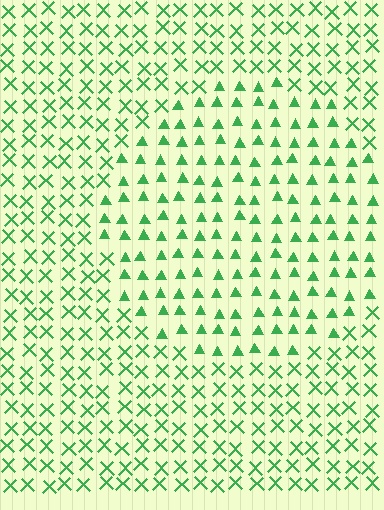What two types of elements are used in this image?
The image uses triangles inside the circle region and X marks outside it.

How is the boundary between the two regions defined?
The boundary is defined by a change in element shape: triangles inside vs. X marks outside. All elements share the same color and spacing.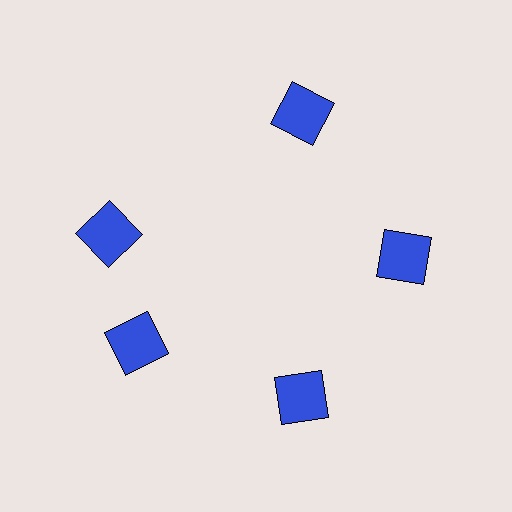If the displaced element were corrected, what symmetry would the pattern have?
It would have 5-fold rotational symmetry — the pattern would map onto itself every 72 degrees.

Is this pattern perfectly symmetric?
No. The 5 blue squares are arranged in a ring, but one element near the 10 o'clock position is rotated out of alignment along the ring, breaking the 5-fold rotational symmetry.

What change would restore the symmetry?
The symmetry would be restored by rotating it back into even spacing with its neighbors so that all 5 squares sit at equal angles and equal distance from the center.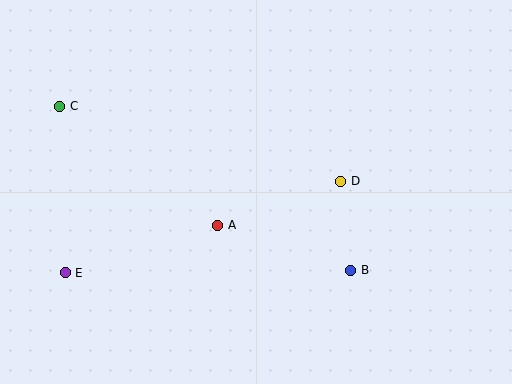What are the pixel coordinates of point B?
Point B is at (350, 270).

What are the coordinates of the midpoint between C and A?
The midpoint between C and A is at (139, 166).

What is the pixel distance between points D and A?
The distance between D and A is 131 pixels.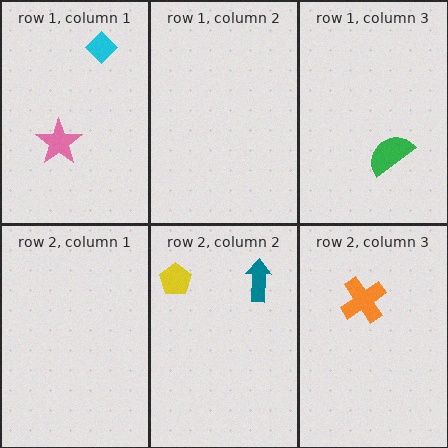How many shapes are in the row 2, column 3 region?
1.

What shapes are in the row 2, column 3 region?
The orange cross.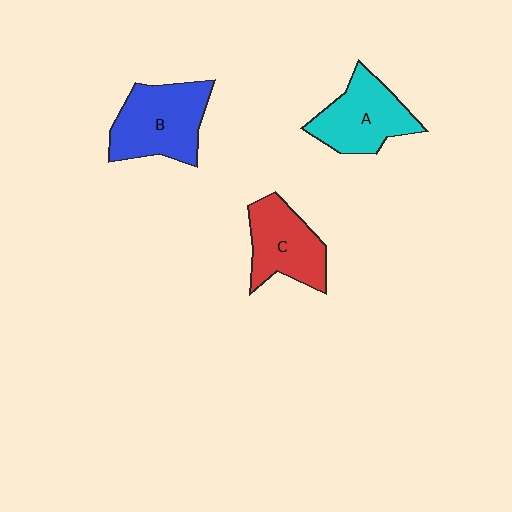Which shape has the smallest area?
Shape C (red).